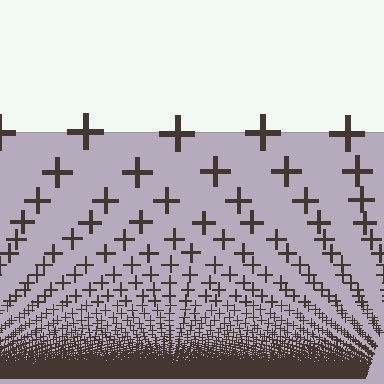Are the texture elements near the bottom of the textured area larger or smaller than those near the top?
Smaller. The gradient is inverted — elements near the bottom are smaller and denser.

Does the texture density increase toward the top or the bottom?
Density increases toward the bottom.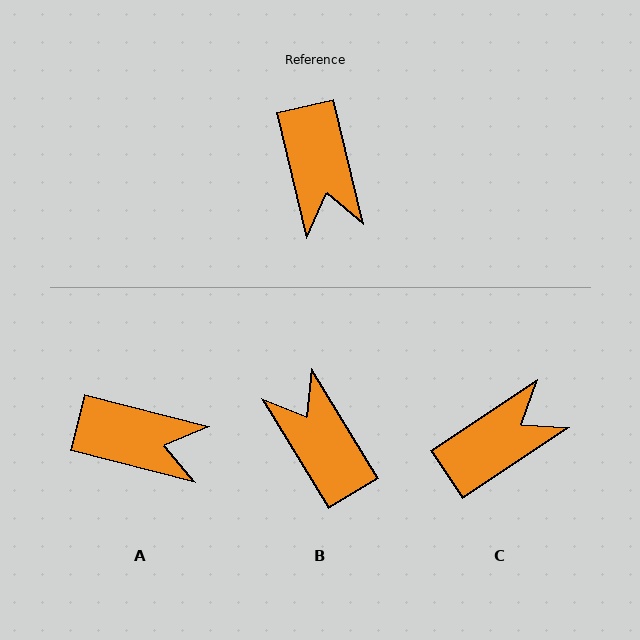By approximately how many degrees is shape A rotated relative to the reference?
Approximately 62 degrees counter-clockwise.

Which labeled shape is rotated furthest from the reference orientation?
B, about 162 degrees away.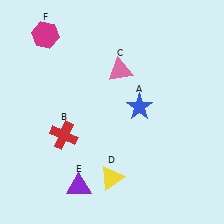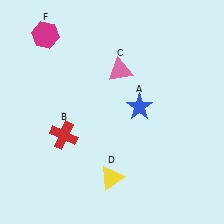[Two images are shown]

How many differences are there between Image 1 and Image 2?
There is 1 difference between the two images.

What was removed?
The purple triangle (E) was removed in Image 2.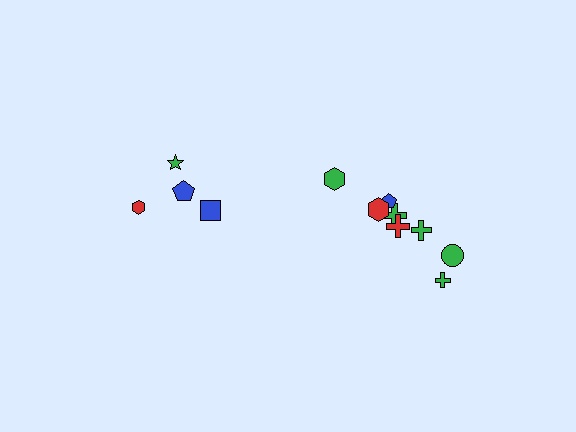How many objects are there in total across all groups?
There are 12 objects.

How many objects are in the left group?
There are 4 objects.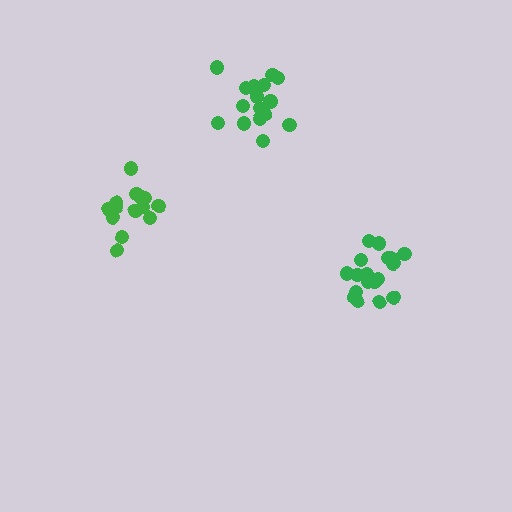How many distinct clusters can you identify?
There are 3 distinct clusters.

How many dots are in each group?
Group 1: 17 dots, Group 2: 14 dots, Group 3: 18 dots (49 total).